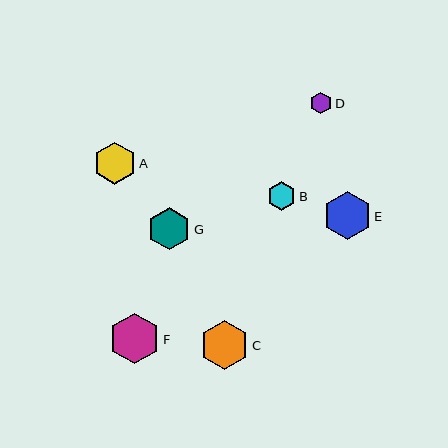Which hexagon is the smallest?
Hexagon D is the smallest with a size of approximately 22 pixels.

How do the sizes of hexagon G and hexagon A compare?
Hexagon G and hexagon A are approximately the same size.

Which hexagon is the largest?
Hexagon F is the largest with a size of approximately 51 pixels.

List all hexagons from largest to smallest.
From largest to smallest: F, C, E, G, A, B, D.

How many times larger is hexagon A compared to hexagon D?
Hexagon A is approximately 2.0 times the size of hexagon D.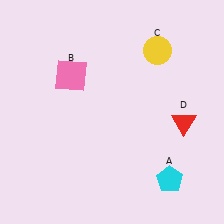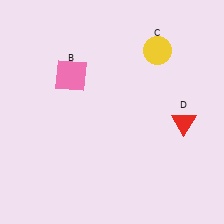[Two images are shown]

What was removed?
The cyan pentagon (A) was removed in Image 2.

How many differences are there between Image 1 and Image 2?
There is 1 difference between the two images.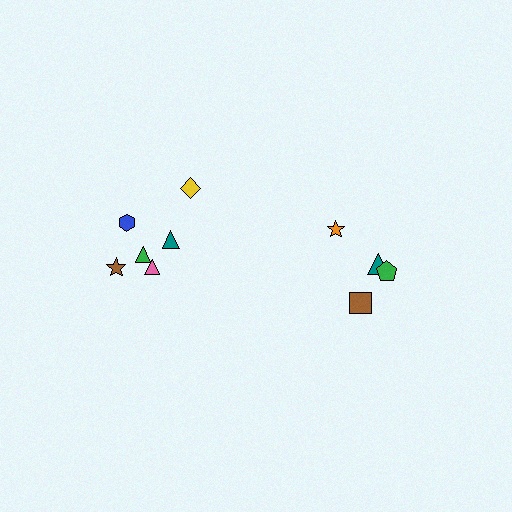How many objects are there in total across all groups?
There are 10 objects.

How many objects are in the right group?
There are 4 objects.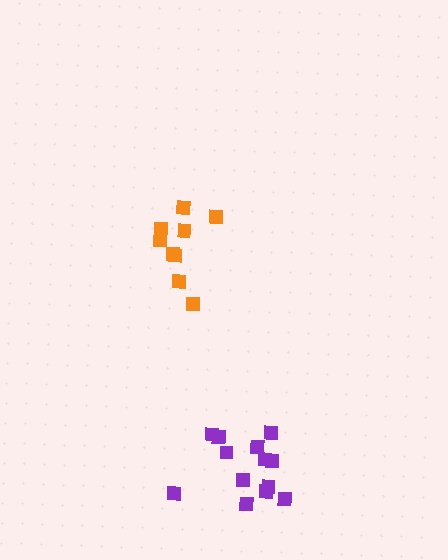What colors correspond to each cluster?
The clusters are colored: orange, purple.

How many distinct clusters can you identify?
There are 2 distinct clusters.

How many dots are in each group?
Group 1: 9 dots, Group 2: 13 dots (22 total).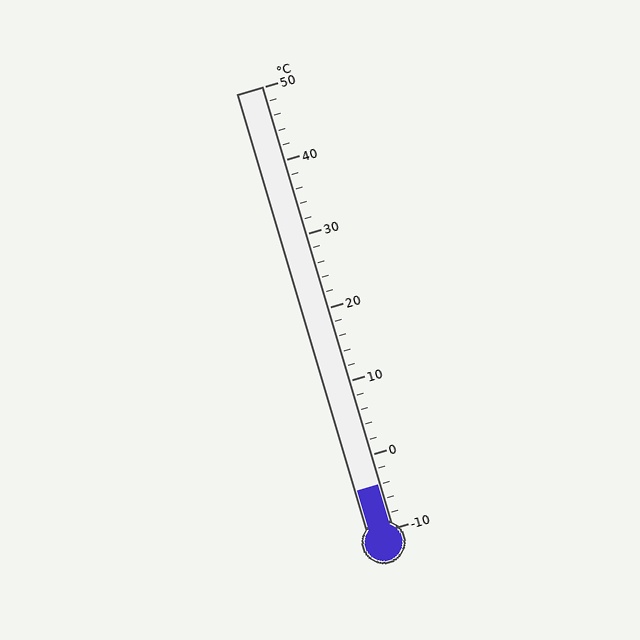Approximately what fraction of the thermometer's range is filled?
The thermometer is filled to approximately 10% of its range.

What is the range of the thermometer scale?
The thermometer scale ranges from -10°C to 50°C.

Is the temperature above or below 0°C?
The temperature is below 0°C.